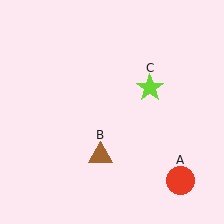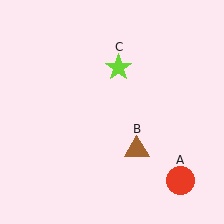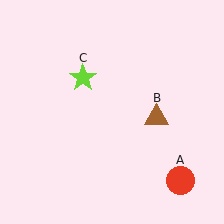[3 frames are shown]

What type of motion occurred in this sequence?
The brown triangle (object B), lime star (object C) rotated counterclockwise around the center of the scene.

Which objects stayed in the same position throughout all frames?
Red circle (object A) remained stationary.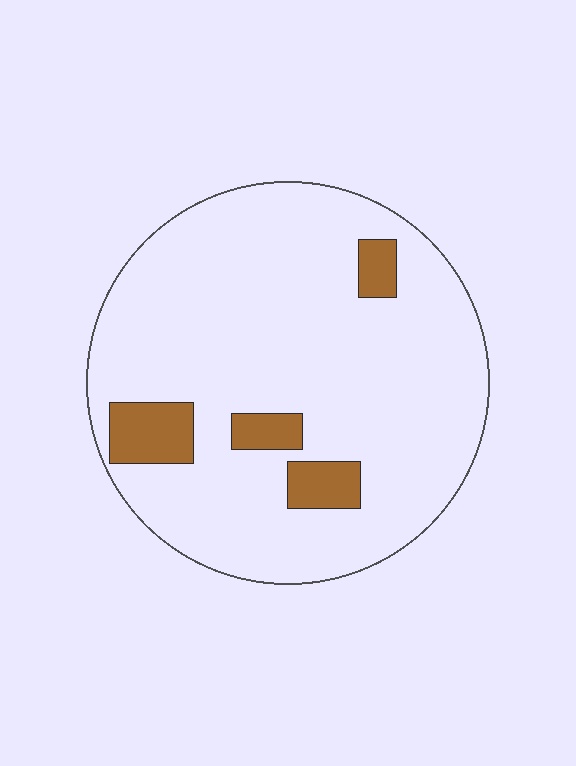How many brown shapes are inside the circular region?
4.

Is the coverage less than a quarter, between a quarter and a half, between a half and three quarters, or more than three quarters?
Less than a quarter.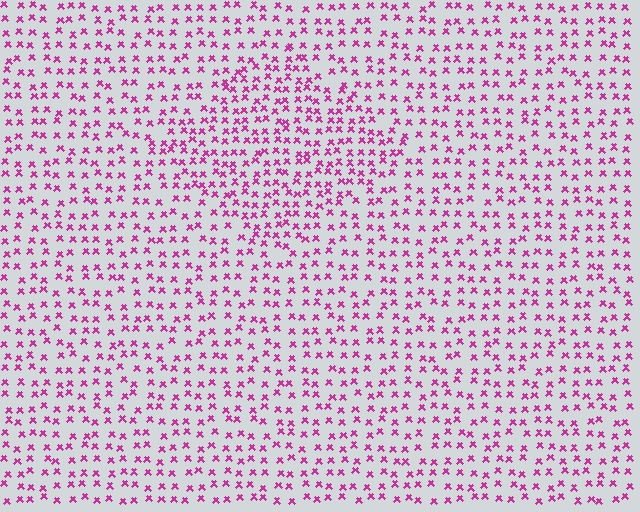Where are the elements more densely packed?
The elements are more densely packed inside the diamond boundary.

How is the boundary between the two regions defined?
The boundary is defined by a change in element density (approximately 1.5x ratio). All elements are the same color, size, and shape.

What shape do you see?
I see a diamond.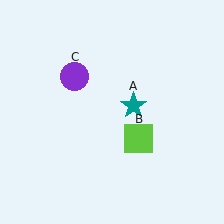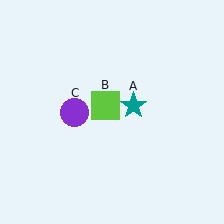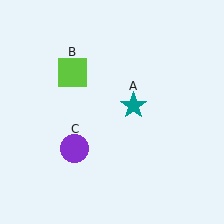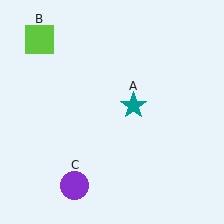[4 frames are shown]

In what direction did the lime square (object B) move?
The lime square (object B) moved up and to the left.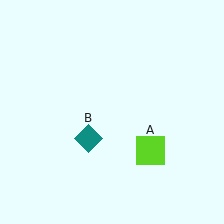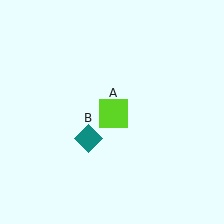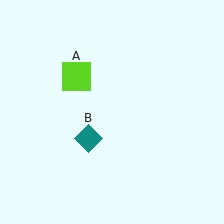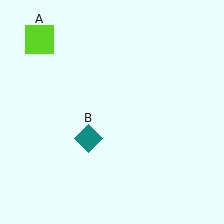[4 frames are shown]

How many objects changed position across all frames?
1 object changed position: lime square (object A).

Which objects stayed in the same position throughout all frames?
Teal diamond (object B) remained stationary.